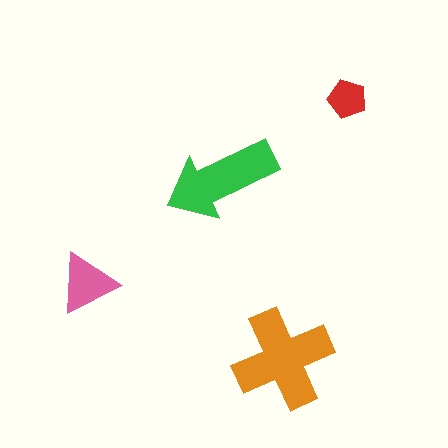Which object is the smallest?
The red pentagon.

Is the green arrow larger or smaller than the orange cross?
Smaller.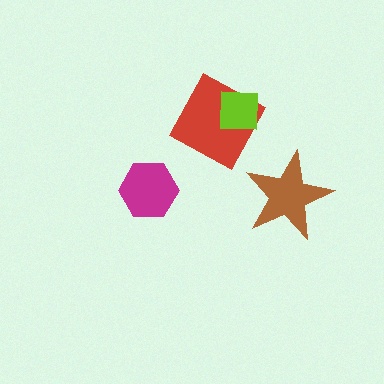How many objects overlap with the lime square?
1 object overlaps with the lime square.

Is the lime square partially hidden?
No, no other shape covers it.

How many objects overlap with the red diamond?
1 object overlaps with the red diamond.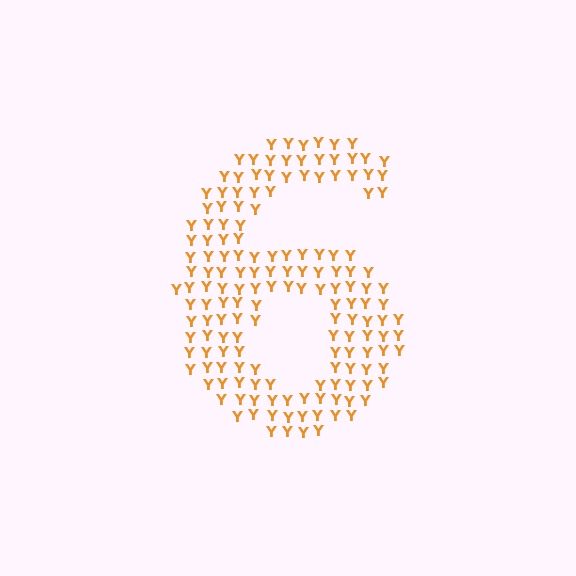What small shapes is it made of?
It is made of small letter Y's.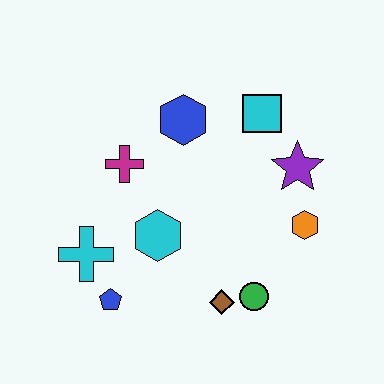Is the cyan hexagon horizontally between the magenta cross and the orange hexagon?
Yes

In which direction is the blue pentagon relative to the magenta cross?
The blue pentagon is below the magenta cross.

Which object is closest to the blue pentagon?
The cyan cross is closest to the blue pentagon.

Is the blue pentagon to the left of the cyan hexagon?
Yes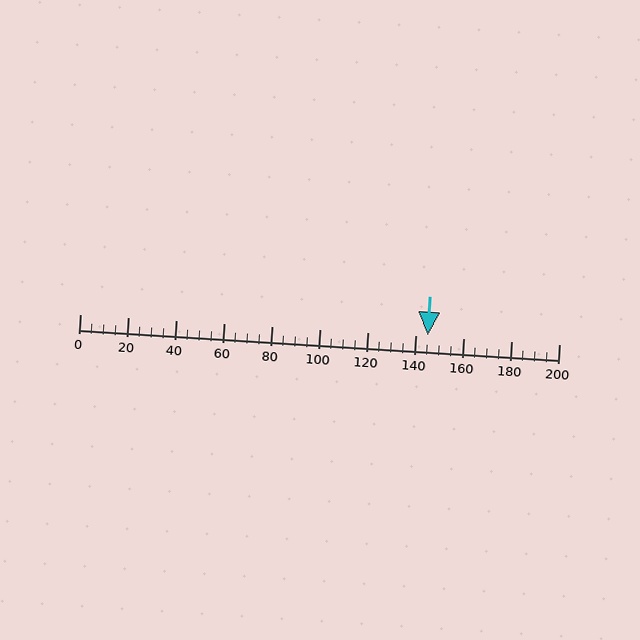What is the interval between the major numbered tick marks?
The major tick marks are spaced 20 units apart.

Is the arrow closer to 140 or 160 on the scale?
The arrow is closer to 140.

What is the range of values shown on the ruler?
The ruler shows values from 0 to 200.